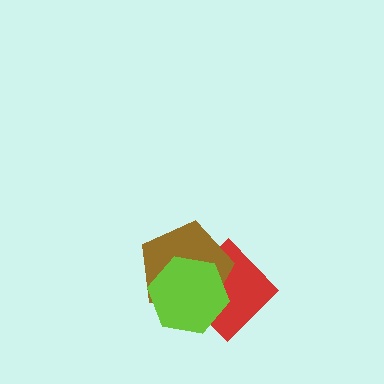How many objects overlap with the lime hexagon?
2 objects overlap with the lime hexagon.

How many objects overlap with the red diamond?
2 objects overlap with the red diamond.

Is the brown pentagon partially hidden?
Yes, it is partially covered by another shape.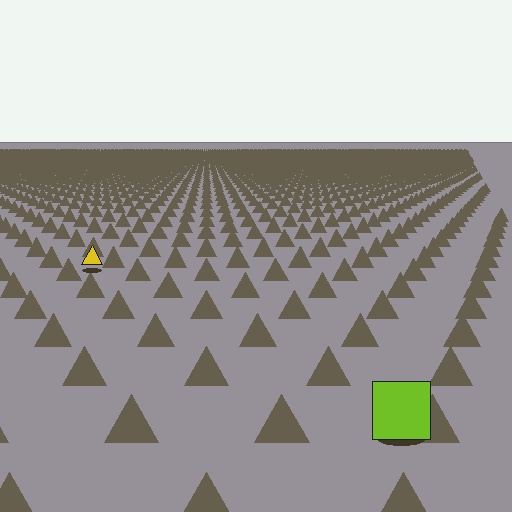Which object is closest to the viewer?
The lime square is closest. The texture marks near it are larger and more spread out.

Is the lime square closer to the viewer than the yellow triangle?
Yes. The lime square is closer — you can tell from the texture gradient: the ground texture is coarser near it.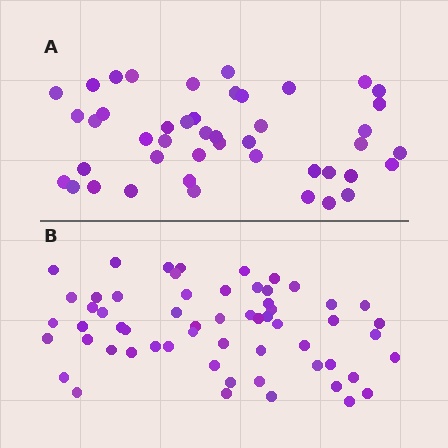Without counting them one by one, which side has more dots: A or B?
Region B (the bottom region) has more dots.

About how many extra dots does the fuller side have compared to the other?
Region B has approximately 15 more dots than region A.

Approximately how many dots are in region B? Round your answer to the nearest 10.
About 60 dots. (The exact count is 59, which rounds to 60.)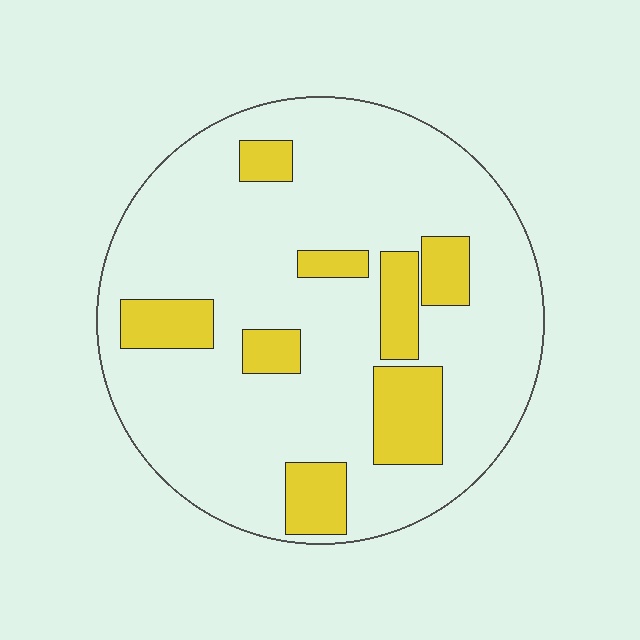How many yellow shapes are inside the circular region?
8.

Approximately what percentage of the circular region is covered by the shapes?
Approximately 20%.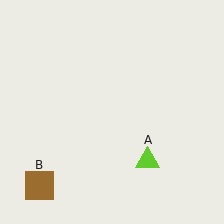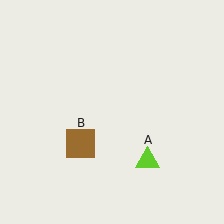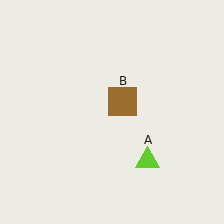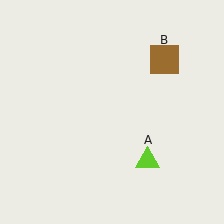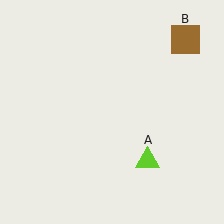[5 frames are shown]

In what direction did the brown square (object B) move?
The brown square (object B) moved up and to the right.